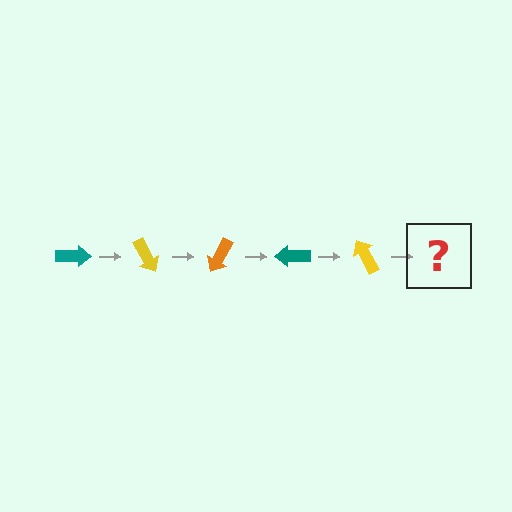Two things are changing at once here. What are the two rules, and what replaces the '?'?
The two rules are that it rotates 60 degrees each step and the color cycles through teal, yellow, and orange. The '?' should be an orange arrow, rotated 300 degrees from the start.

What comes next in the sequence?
The next element should be an orange arrow, rotated 300 degrees from the start.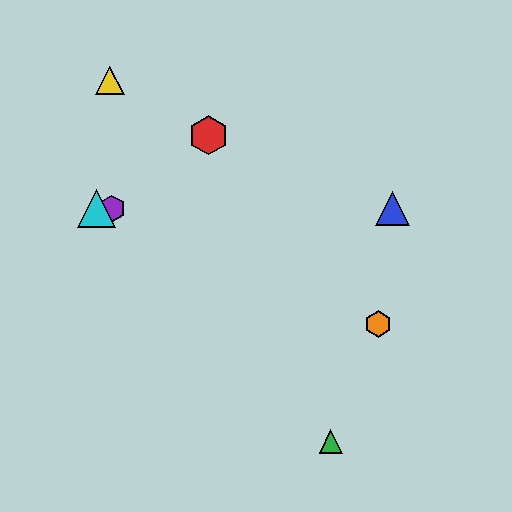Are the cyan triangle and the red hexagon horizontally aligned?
No, the cyan triangle is at y≈209 and the red hexagon is at y≈135.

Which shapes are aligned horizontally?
The blue triangle, the purple hexagon, the cyan triangle are aligned horizontally.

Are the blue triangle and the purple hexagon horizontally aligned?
Yes, both are at y≈209.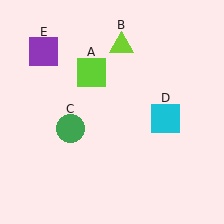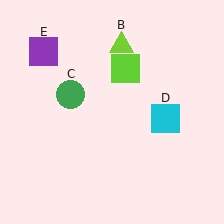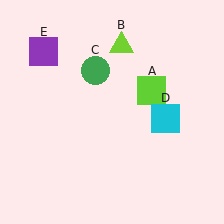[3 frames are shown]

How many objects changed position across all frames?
2 objects changed position: lime square (object A), green circle (object C).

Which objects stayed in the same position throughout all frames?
Lime triangle (object B) and cyan square (object D) and purple square (object E) remained stationary.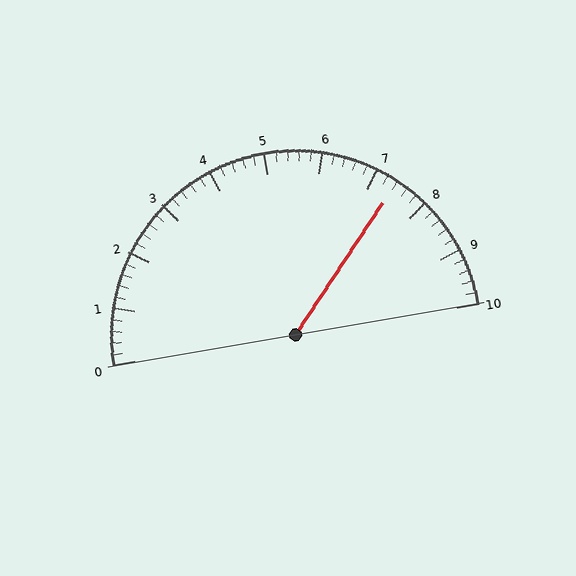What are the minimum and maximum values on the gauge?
The gauge ranges from 0 to 10.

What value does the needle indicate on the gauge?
The needle indicates approximately 7.4.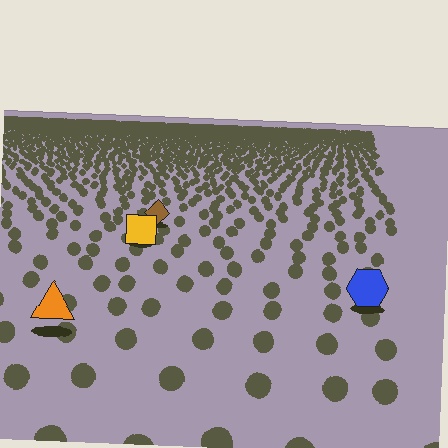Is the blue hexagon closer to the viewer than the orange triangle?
No. The orange triangle is closer — you can tell from the texture gradient: the ground texture is coarser near it.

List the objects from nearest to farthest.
From nearest to farthest: the orange triangle, the blue hexagon, the yellow square, the brown diamond.